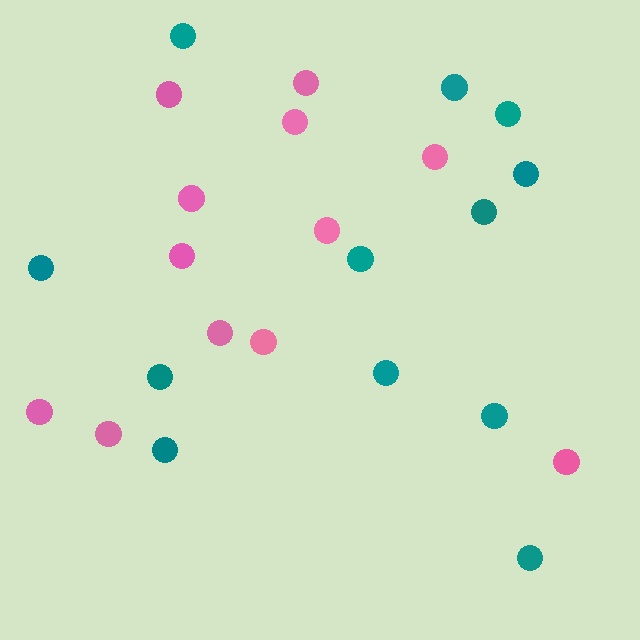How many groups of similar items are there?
There are 2 groups: one group of pink circles (12) and one group of teal circles (12).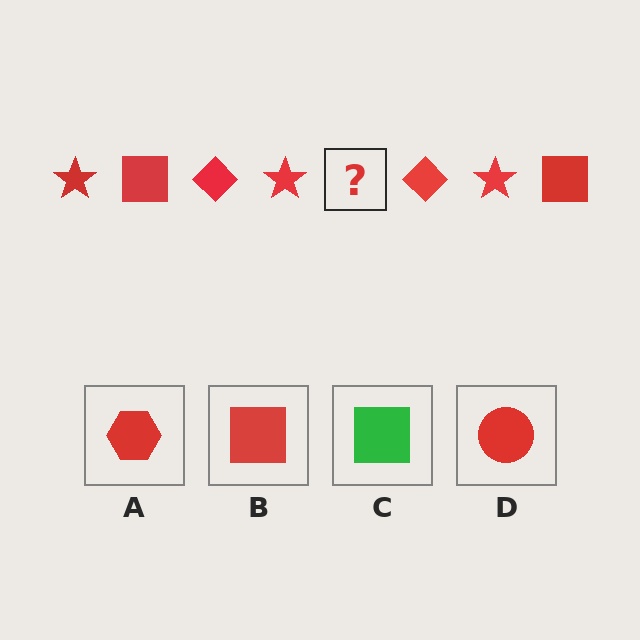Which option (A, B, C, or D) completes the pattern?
B.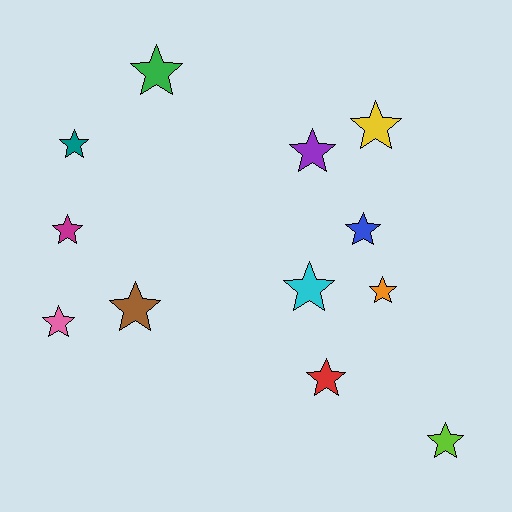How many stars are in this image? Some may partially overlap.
There are 12 stars.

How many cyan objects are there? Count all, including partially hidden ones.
There is 1 cyan object.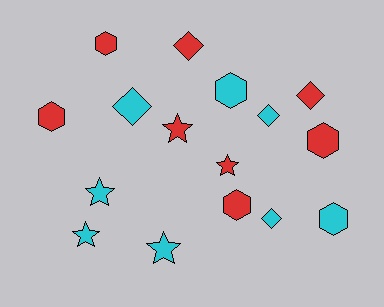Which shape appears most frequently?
Hexagon, with 6 objects.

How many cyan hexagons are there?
There are 2 cyan hexagons.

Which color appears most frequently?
Cyan, with 8 objects.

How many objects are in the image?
There are 16 objects.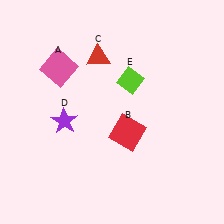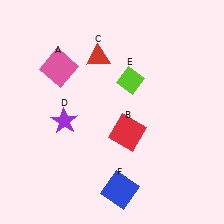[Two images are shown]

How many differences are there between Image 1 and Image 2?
There is 1 difference between the two images.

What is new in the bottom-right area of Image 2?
A blue square (F) was added in the bottom-right area of Image 2.